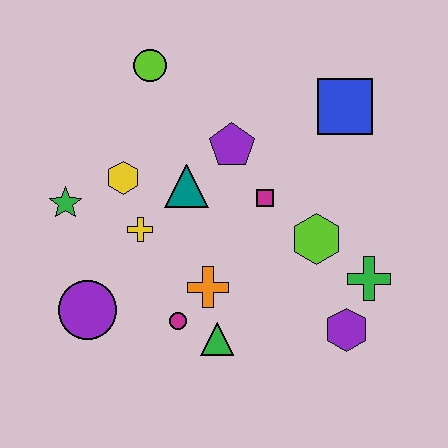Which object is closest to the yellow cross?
The yellow hexagon is closest to the yellow cross.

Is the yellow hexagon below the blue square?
Yes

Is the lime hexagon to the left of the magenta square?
No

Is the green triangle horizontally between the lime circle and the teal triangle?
No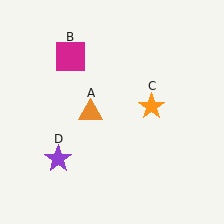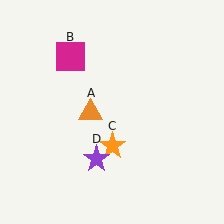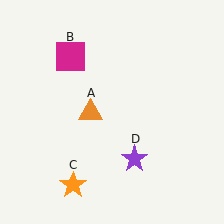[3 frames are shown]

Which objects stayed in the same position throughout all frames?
Orange triangle (object A) and magenta square (object B) remained stationary.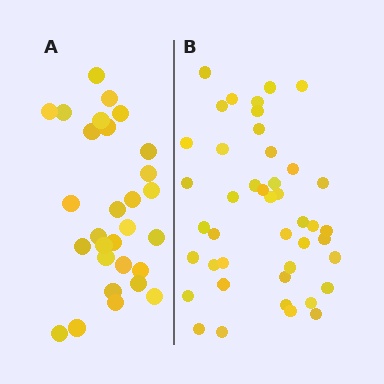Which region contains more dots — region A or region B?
Region B (the right region) has more dots.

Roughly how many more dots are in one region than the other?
Region B has approximately 15 more dots than region A.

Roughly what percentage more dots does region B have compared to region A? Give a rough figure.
About 50% more.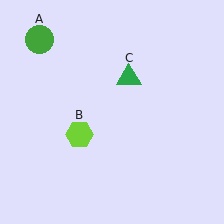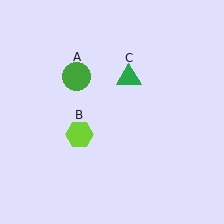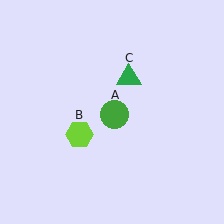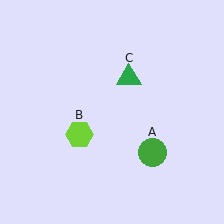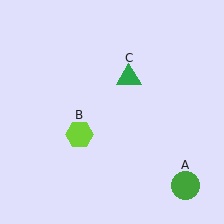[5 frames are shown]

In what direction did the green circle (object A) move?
The green circle (object A) moved down and to the right.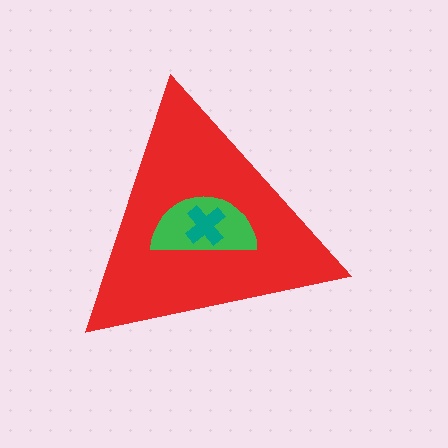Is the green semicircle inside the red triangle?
Yes.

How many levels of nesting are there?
3.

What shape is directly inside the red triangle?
The green semicircle.